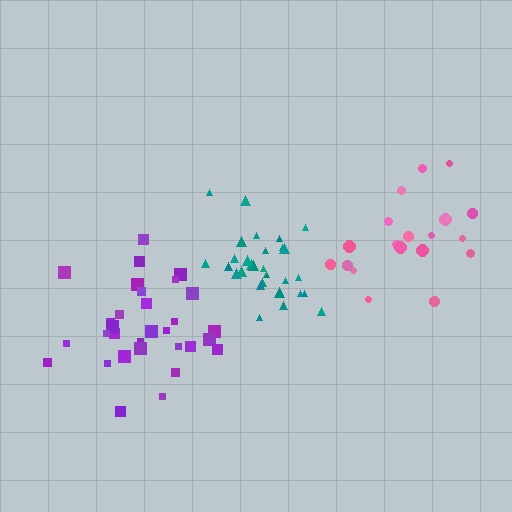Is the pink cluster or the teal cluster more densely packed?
Teal.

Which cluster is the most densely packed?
Teal.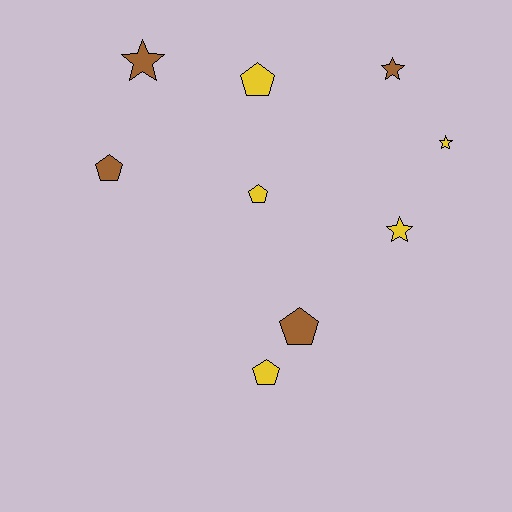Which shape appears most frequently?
Pentagon, with 5 objects.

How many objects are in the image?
There are 9 objects.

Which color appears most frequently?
Yellow, with 5 objects.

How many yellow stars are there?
There are 2 yellow stars.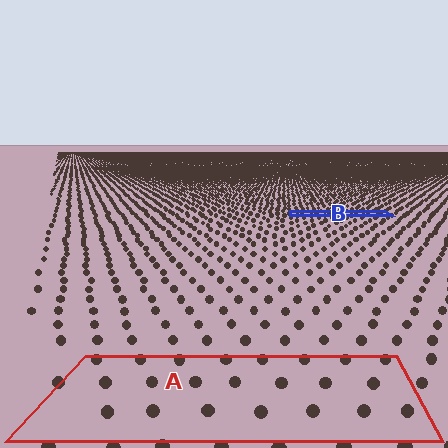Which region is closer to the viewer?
Region A is closer. The texture elements there are larger and more spread out.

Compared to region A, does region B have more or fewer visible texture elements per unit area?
Region B has more texture elements per unit area — they are packed more densely because it is farther away.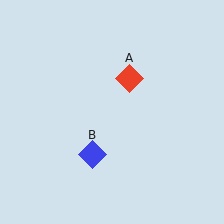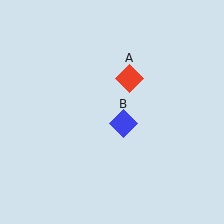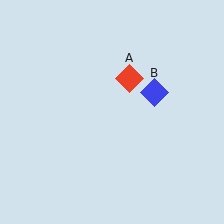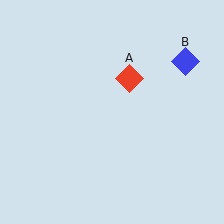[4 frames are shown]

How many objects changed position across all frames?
1 object changed position: blue diamond (object B).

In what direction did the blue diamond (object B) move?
The blue diamond (object B) moved up and to the right.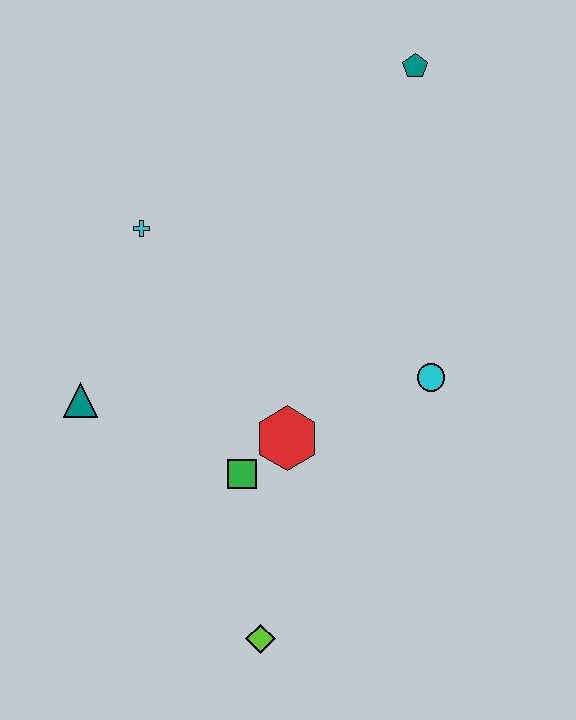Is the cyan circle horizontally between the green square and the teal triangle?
No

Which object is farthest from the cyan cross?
The lime diamond is farthest from the cyan cross.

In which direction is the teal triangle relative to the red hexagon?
The teal triangle is to the left of the red hexagon.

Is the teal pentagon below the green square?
No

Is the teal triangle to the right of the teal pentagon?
No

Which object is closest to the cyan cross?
The teal triangle is closest to the cyan cross.